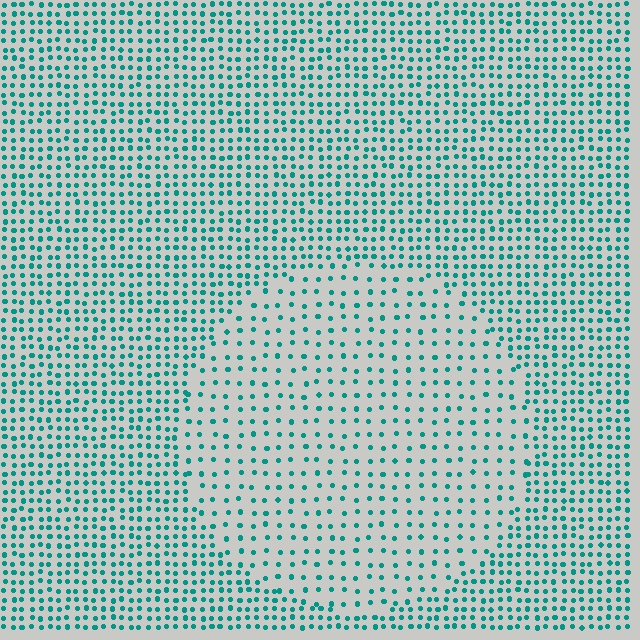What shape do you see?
I see a circle.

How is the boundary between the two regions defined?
The boundary is defined by a change in element density (approximately 2.1x ratio). All elements are the same color, size, and shape.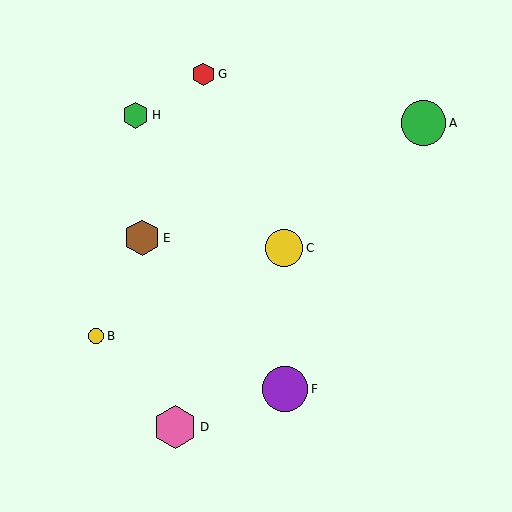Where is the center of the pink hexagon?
The center of the pink hexagon is at (175, 427).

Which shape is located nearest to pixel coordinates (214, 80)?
The red hexagon (labeled G) at (204, 74) is nearest to that location.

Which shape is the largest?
The purple circle (labeled F) is the largest.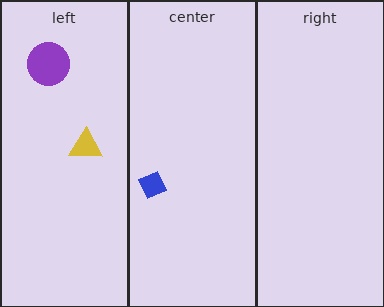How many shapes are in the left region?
2.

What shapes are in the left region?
The yellow triangle, the purple circle.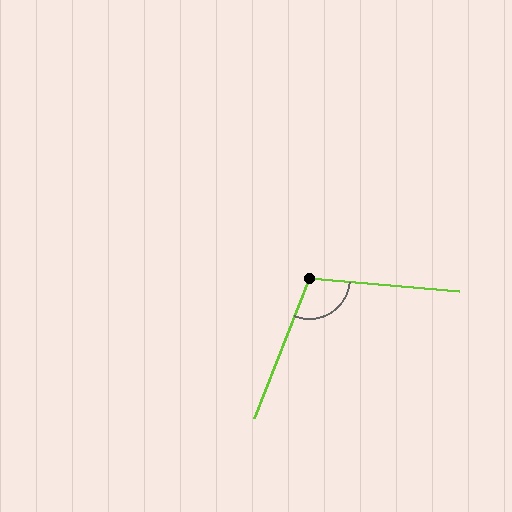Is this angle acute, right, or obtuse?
It is obtuse.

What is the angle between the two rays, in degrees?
Approximately 106 degrees.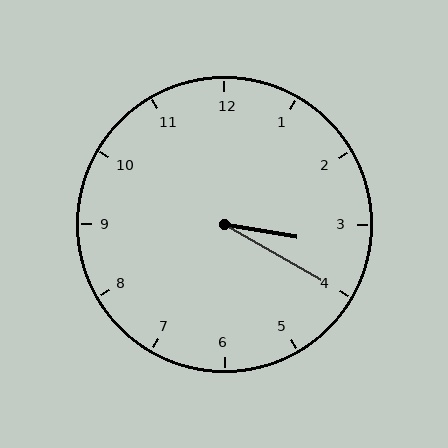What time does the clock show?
3:20.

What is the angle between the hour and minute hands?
Approximately 20 degrees.